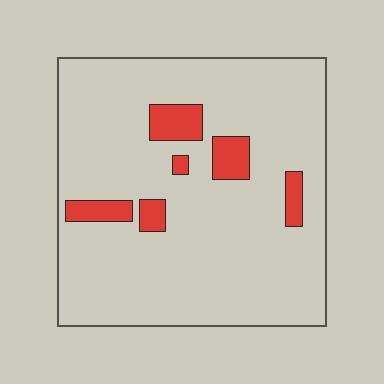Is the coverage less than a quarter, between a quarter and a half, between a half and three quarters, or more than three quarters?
Less than a quarter.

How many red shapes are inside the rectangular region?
6.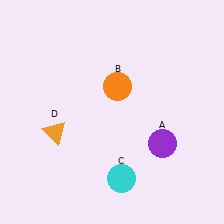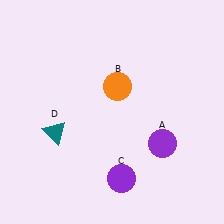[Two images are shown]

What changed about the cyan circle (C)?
In Image 1, C is cyan. In Image 2, it changed to purple.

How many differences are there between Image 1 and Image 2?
There are 2 differences between the two images.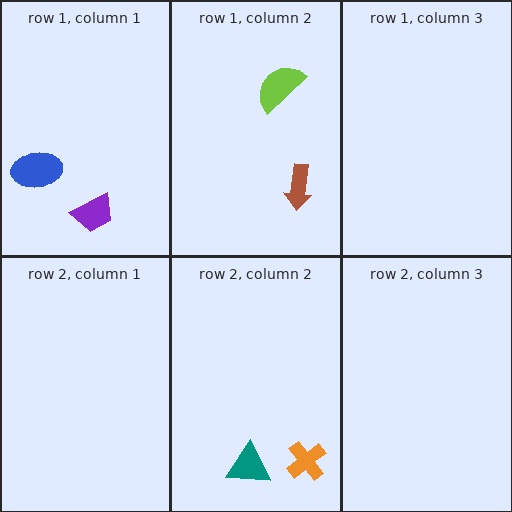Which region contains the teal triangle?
The row 2, column 2 region.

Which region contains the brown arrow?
The row 1, column 2 region.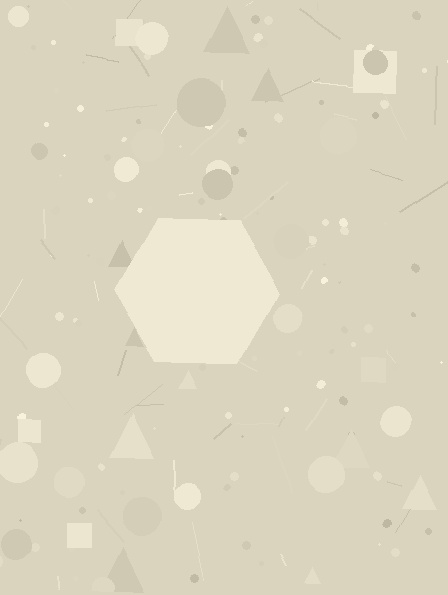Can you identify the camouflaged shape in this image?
The camouflaged shape is a hexagon.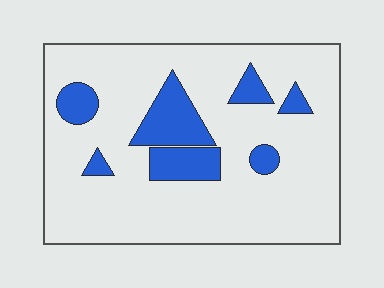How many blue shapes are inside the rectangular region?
7.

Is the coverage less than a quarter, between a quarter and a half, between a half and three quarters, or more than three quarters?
Less than a quarter.